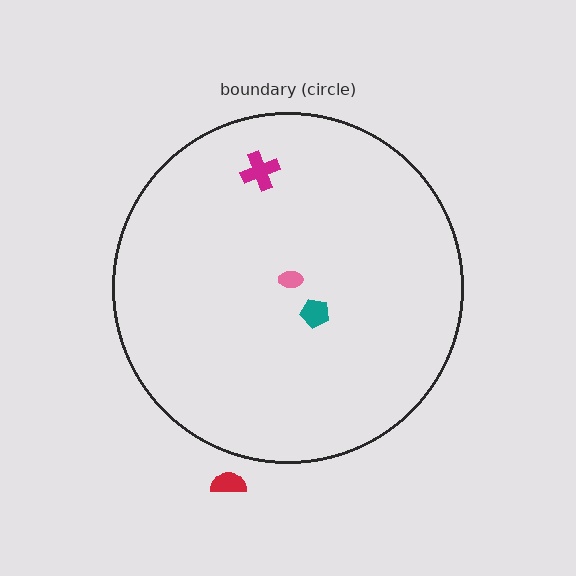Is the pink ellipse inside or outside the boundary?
Inside.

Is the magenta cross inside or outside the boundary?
Inside.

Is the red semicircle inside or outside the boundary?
Outside.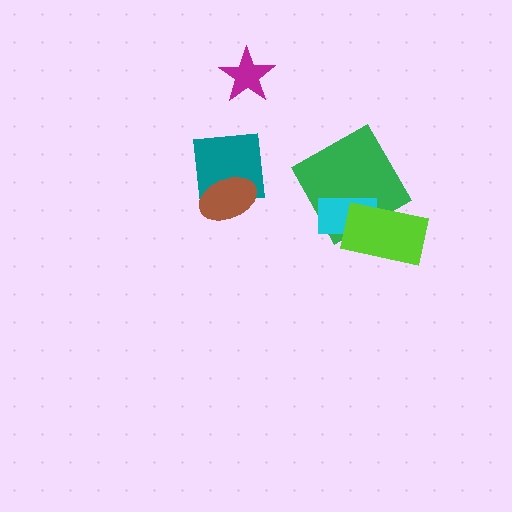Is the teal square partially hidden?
Yes, it is partially covered by another shape.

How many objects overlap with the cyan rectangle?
2 objects overlap with the cyan rectangle.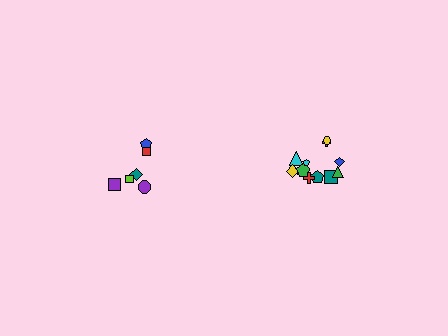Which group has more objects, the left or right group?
The right group.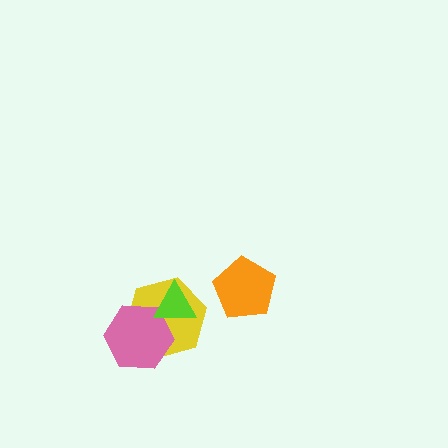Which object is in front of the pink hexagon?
The lime triangle is in front of the pink hexagon.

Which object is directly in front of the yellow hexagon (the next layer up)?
The pink hexagon is directly in front of the yellow hexagon.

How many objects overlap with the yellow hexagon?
2 objects overlap with the yellow hexagon.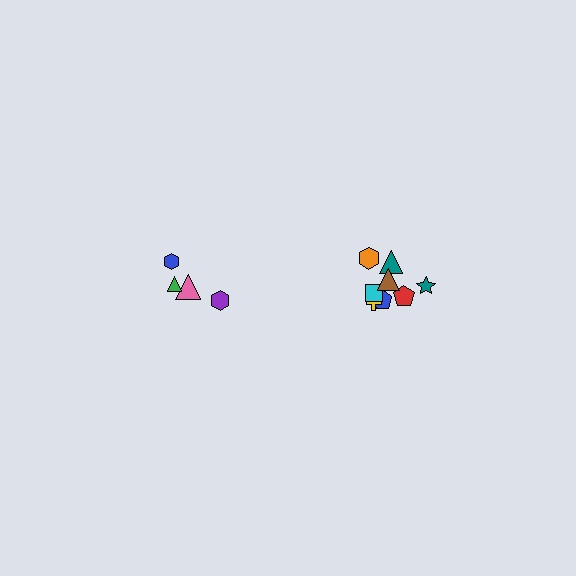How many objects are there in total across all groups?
There are 12 objects.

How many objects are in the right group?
There are 8 objects.